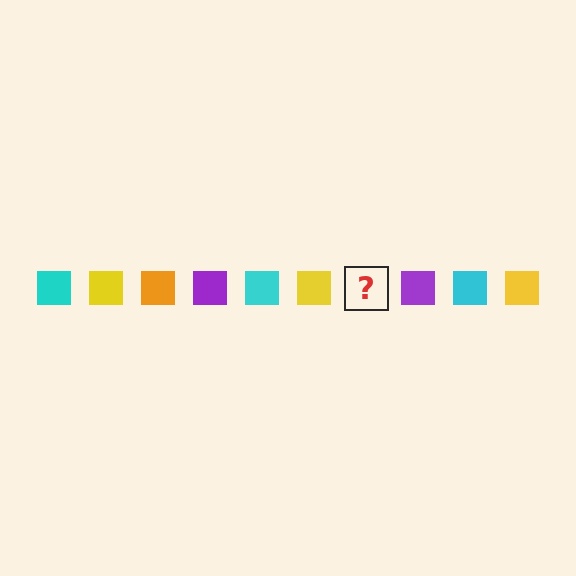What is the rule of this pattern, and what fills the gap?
The rule is that the pattern cycles through cyan, yellow, orange, purple squares. The gap should be filled with an orange square.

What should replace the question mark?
The question mark should be replaced with an orange square.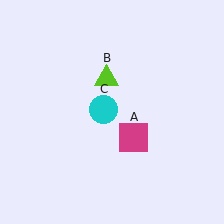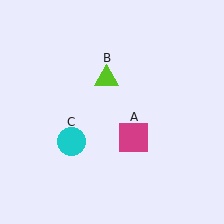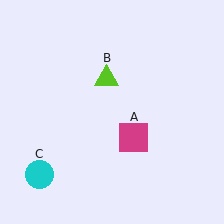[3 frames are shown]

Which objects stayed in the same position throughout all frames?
Magenta square (object A) and lime triangle (object B) remained stationary.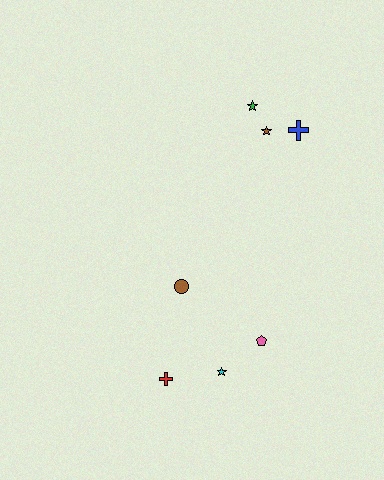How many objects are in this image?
There are 7 objects.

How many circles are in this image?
There is 1 circle.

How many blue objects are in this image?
There is 1 blue object.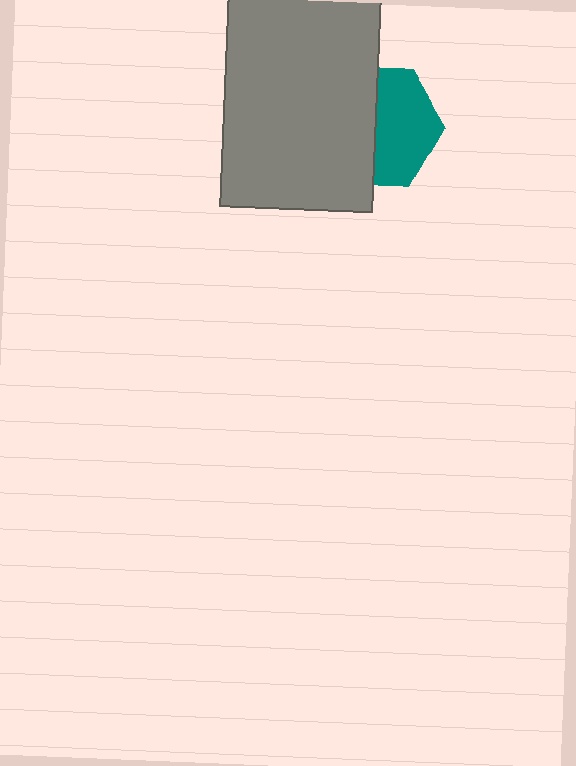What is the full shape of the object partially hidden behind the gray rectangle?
The partially hidden object is a teal hexagon.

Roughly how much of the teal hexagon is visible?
About half of it is visible (roughly 51%).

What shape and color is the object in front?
The object in front is a gray rectangle.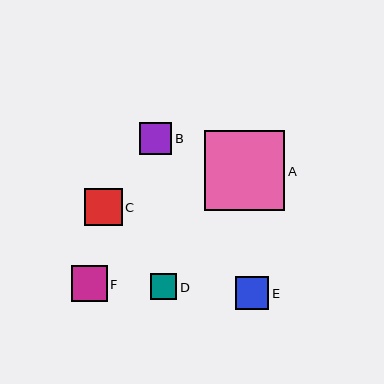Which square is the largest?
Square A is the largest with a size of approximately 80 pixels.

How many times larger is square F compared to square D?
Square F is approximately 1.4 times the size of square D.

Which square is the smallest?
Square D is the smallest with a size of approximately 26 pixels.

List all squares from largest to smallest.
From largest to smallest: A, C, F, E, B, D.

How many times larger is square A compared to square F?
Square A is approximately 2.2 times the size of square F.